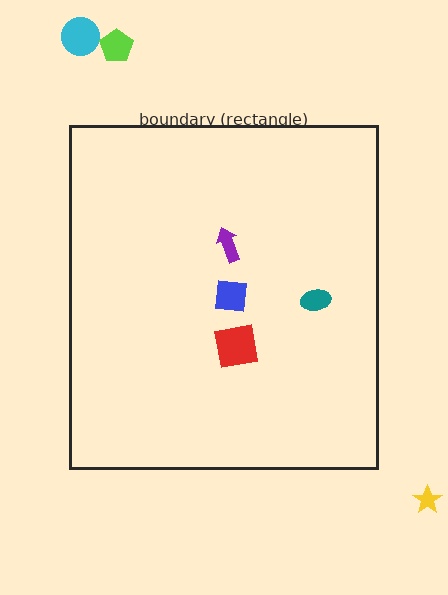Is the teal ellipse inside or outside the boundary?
Inside.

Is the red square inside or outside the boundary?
Inside.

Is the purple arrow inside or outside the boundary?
Inside.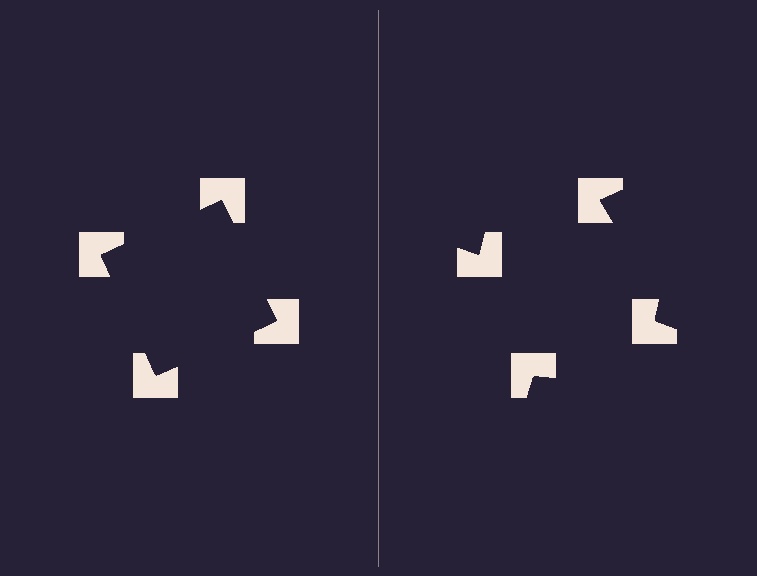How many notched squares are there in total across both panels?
8 — 4 on each side.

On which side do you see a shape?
An illusory square appears on the left side. On the right side the wedge cuts are rotated, so no coherent shape forms.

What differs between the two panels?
The notched squares are positioned identically on both sides; only the wedge orientations differ. On the left they align to a square; on the right they are misaligned.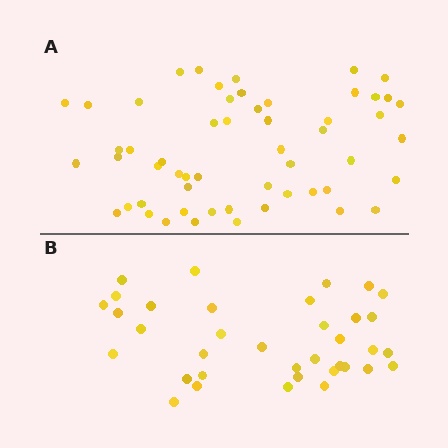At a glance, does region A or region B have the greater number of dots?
Region A (the top region) has more dots.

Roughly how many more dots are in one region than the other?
Region A has approximately 20 more dots than region B.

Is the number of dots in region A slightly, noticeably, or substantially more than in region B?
Region A has substantially more. The ratio is roughly 1.5 to 1.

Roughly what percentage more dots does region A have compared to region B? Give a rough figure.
About 55% more.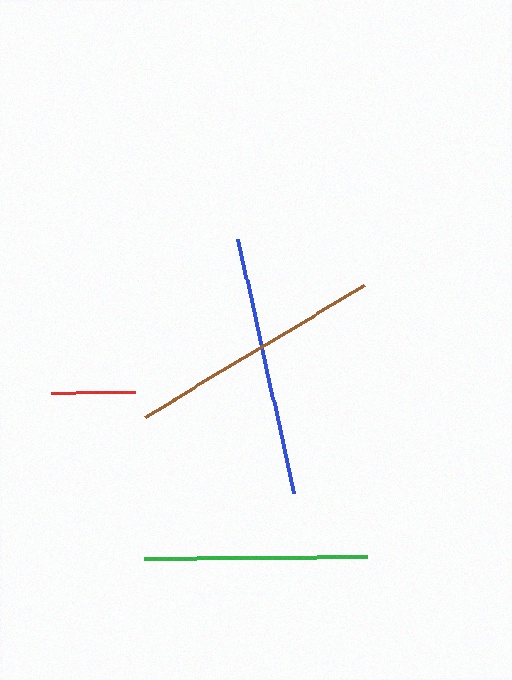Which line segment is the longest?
The blue line is the longest at approximately 260 pixels.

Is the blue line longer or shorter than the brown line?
The blue line is longer than the brown line.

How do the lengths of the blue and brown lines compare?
The blue and brown lines are approximately the same length.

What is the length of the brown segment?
The brown segment is approximately 255 pixels long.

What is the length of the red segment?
The red segment is approximately 84 pixels long.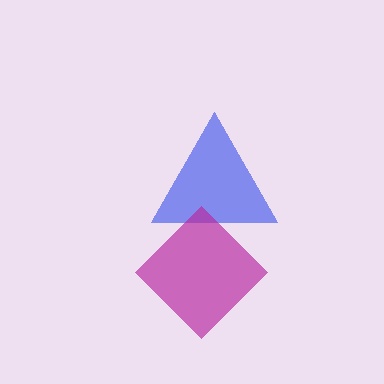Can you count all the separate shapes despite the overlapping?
Yes, there are 2 separate shapes.